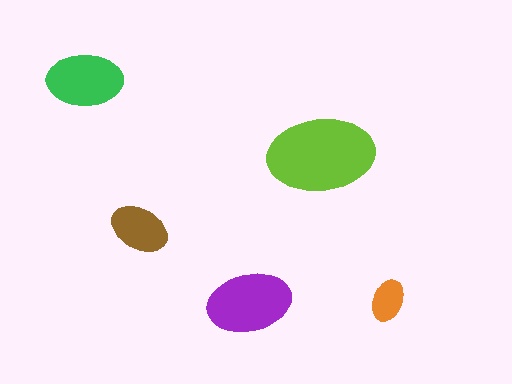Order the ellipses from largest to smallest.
the lime one, the purple one, the green one, the brown one, the orange one.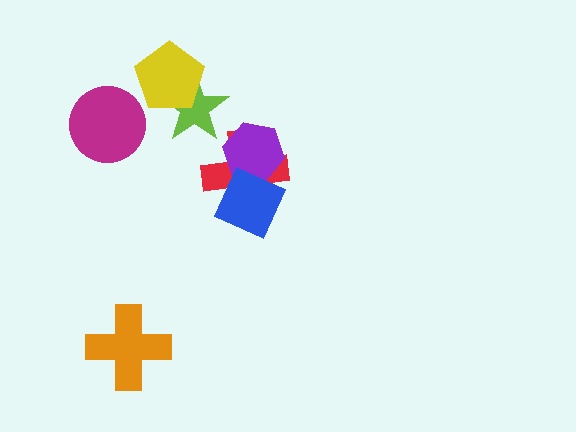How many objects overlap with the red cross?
2 objects overlap with the red cross.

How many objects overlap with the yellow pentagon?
1 object overlaps with the yellow pentagon.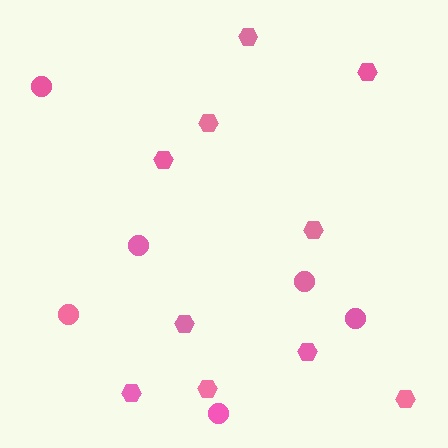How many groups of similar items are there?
There are 2 groups: one group of hexagons (10) and one group of circles (6).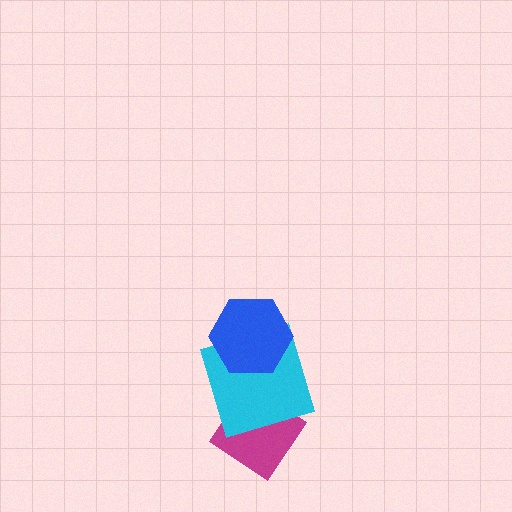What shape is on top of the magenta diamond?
The cyan square is on top of the magenta diamond.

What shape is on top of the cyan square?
The blue hexagon is on top of the cyan square.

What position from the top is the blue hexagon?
The blue hexagon is 1st from the top.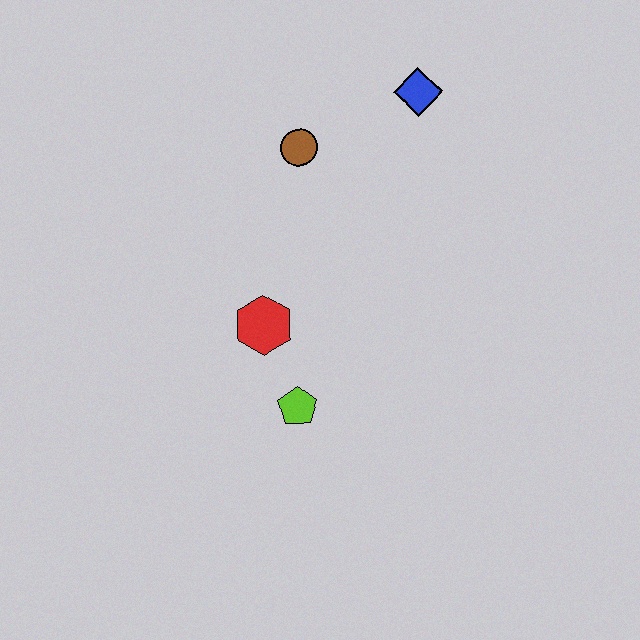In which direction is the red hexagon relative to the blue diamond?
The red hexagon is below the blue diamond.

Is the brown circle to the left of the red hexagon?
No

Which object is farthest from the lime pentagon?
The blue diamond is farthest from the lime pentagon.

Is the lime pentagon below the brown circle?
Yes